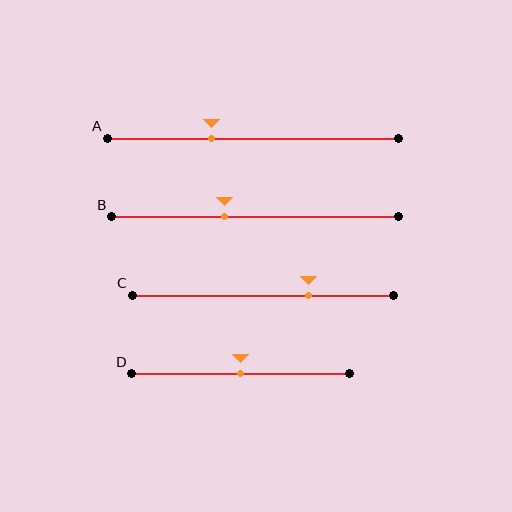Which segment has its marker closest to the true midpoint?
Segment D has its marker closest to the true midpoint.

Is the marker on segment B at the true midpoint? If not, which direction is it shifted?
No, the marker on segment B is shifted to the left by about 11% of the segment length.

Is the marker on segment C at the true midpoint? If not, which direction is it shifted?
No, the marker on segment C is shifted to the right by about 17% of the segment length.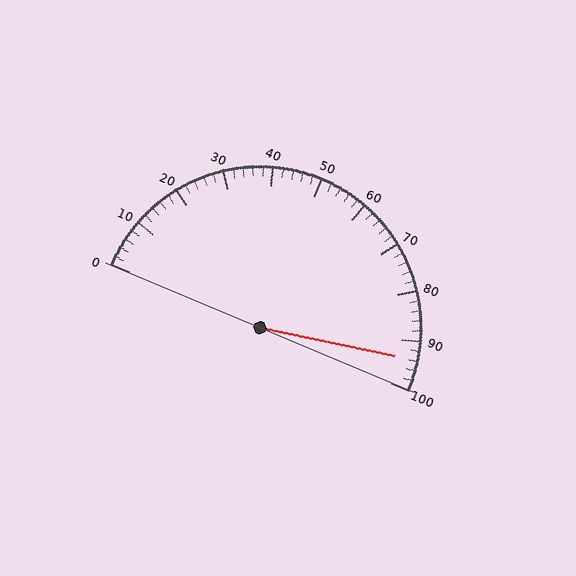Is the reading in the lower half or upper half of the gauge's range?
The reading is in the upper half of the range (0 to 100).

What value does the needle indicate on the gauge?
The needle indicates approximately 94.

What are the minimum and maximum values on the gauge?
The gauge ranges from 0 to 100.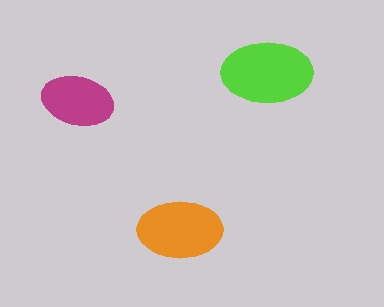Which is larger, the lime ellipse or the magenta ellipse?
The lime one.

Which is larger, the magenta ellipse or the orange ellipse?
The orange one.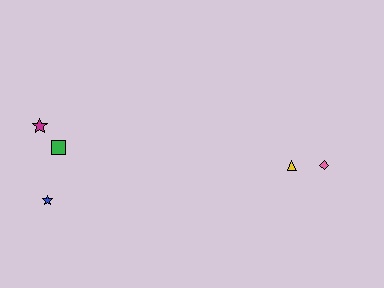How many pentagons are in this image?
There are no pentagons.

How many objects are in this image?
There are 5 objects.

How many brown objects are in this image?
There are no brown objects.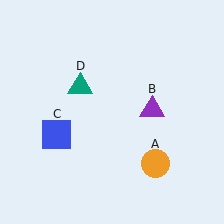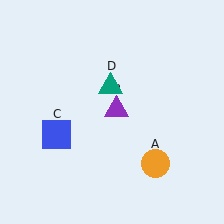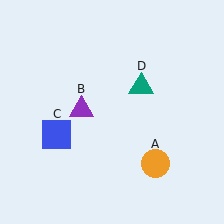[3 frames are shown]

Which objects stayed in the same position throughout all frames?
Orange circle (object A) and blue square (object C) remained stationary.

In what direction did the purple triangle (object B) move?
The purple triangle (object B) moved left.